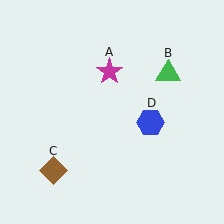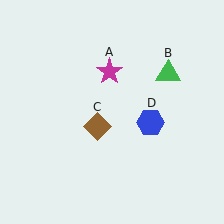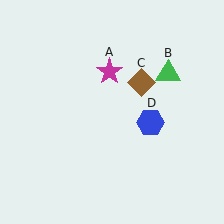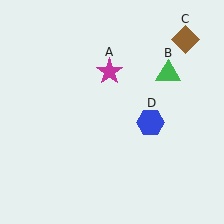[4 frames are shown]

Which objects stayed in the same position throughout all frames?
Magenta star (object A) and green triangle (object B) and blue hexagon (object D) remained stationary.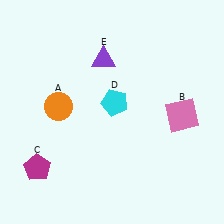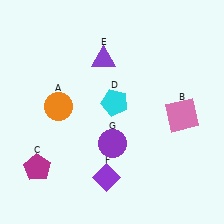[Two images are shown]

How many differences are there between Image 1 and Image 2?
There are 2 differences between the two images.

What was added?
A purple diamond (F), a purple circle (G) were added in Image 2.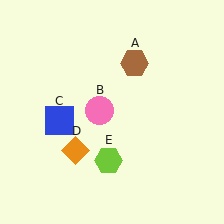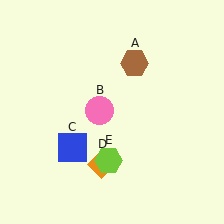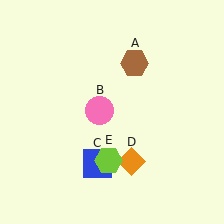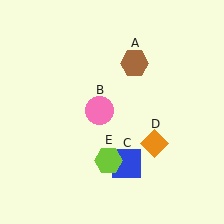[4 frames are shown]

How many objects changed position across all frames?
2 objects changed position: blue square (object C), orange diamond (object D).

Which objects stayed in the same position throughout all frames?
Brown hexagon (object A) and pink circle (object B) and lime hexagon (object E) remained stationary.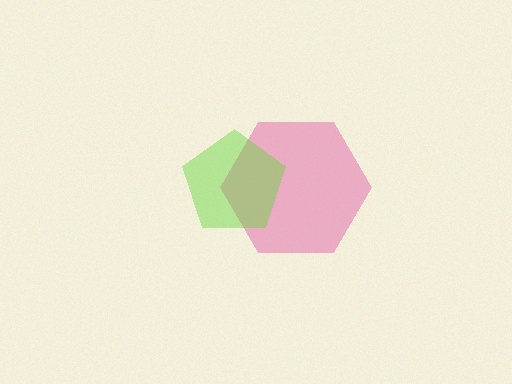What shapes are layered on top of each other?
The layered shapes are: a pink hexagon, a lime pentagon.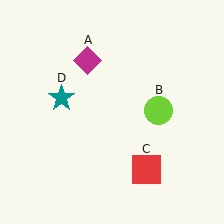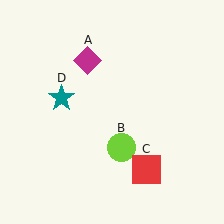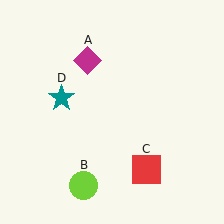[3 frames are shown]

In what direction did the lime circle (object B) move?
The lime circle (object B) moved down and to the left.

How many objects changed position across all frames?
1 object changed position: lime circle (object B).